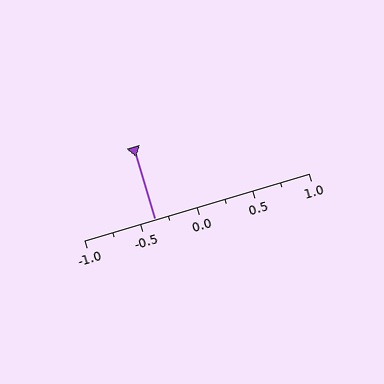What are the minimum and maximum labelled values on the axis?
The axis runs from -1.0 to 1.0.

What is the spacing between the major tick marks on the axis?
The major ticks are spaced 0.5 apart.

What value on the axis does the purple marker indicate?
The marker indicates approximately -0.38.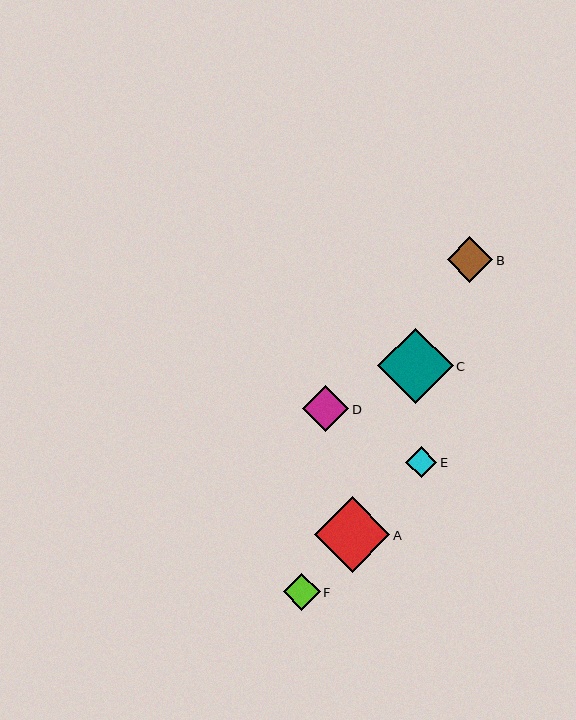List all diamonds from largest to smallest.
From largest to smallest: C, A, D, B, F, E.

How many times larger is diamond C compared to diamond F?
Diamond C is approximately 2.1 times the size of diamond F.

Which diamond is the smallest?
Diamond E is the smallest with a size of approximately 31 pixels.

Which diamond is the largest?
Diamond C is the largest with a size of approximately 76 pixels.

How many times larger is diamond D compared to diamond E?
Diamond D is approximately 1.5 times the size of diamond E.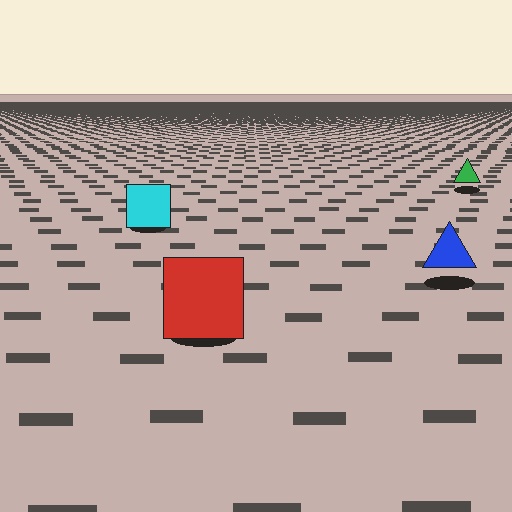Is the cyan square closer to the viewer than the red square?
No. The red square is closer — you can tell from the texture gradient: the ground texture is coarser near it.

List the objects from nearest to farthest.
From nearest to farthest: the red square, the blue triangle, the cyan square, the green triangle.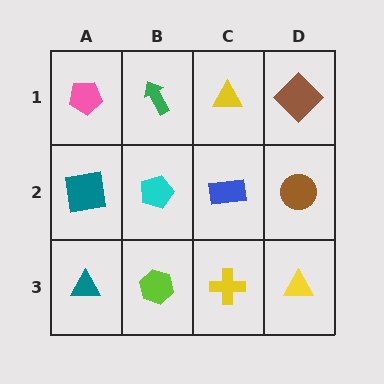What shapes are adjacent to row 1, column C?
A blue rectangle (row 2, column C), a green arrow (row 1, column B), a brown diamond (row 1, column D).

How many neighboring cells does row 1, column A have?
2.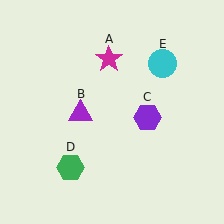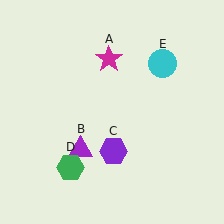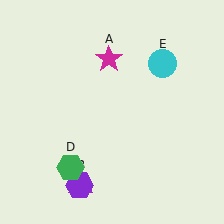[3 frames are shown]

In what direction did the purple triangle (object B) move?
The purple triangle (object B) moved down.